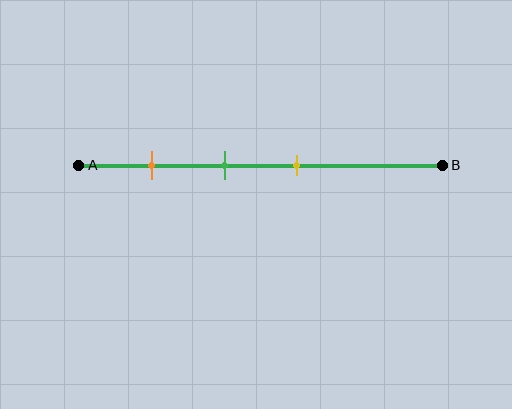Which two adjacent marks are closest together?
The green and yellow marks are the closest adjacent pair.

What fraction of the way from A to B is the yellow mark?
The yellow mark is approximately 60% (0.6) of the way from A to B.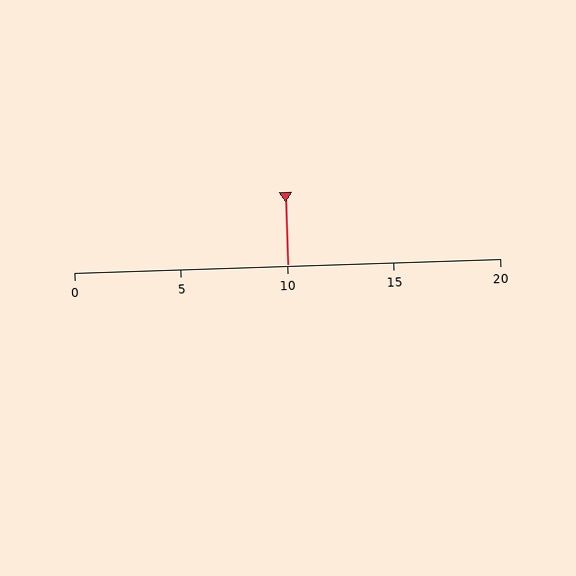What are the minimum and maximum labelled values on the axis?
The axis runs from 0 to 20.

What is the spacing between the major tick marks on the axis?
The major ticks are spaced 5 apart.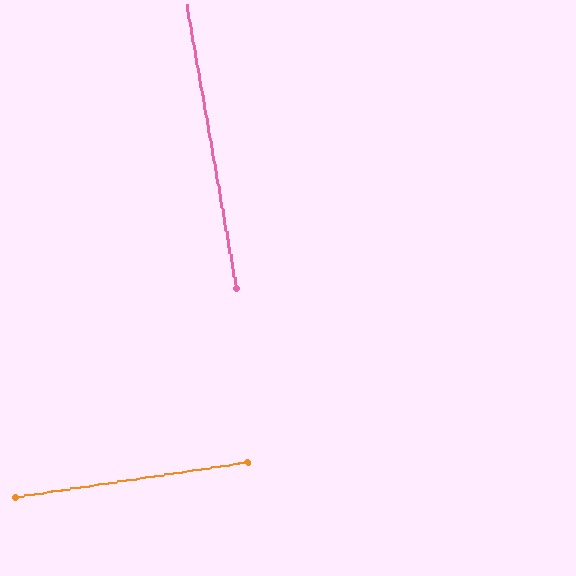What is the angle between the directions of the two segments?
Approximately 89 degrees.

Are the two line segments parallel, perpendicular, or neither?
Perpendicular — they meet at approximately 89°.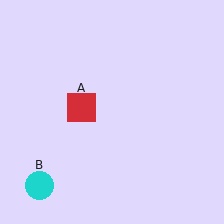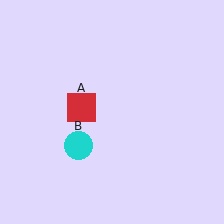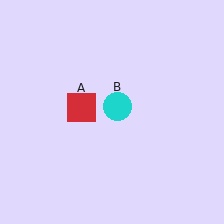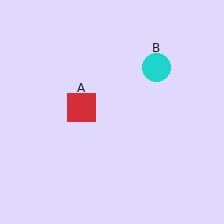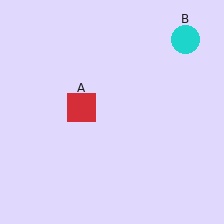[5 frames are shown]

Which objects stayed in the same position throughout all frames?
Red square (object A) remained stationary.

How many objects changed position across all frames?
1 object changed position: cyan circle (object B).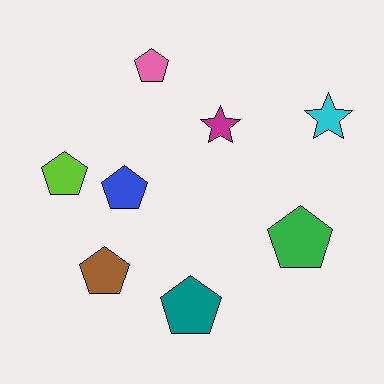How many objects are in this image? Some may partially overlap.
There are 8 objects.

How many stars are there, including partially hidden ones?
There are 2 stars.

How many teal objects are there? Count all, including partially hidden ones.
There is 1 teal object.